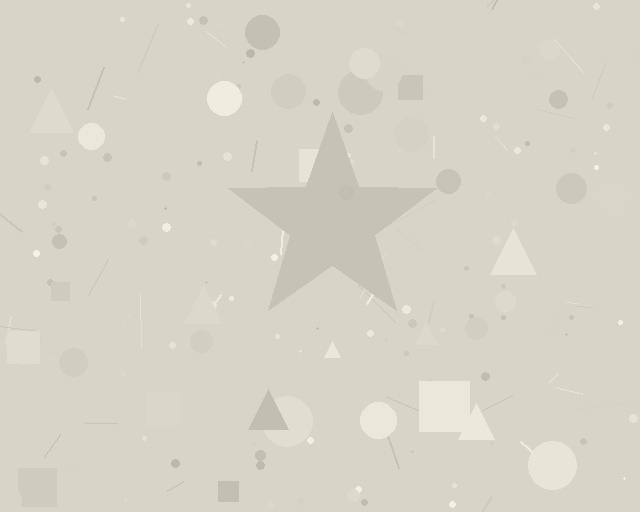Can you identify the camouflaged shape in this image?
The camouflaged shape is a star.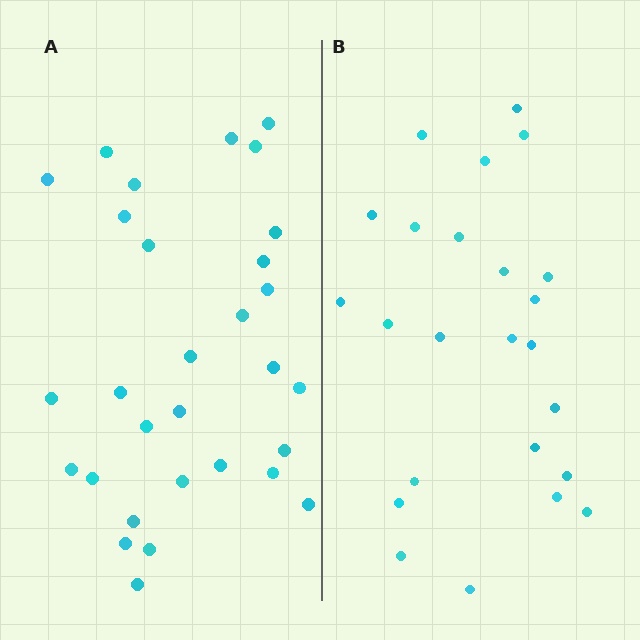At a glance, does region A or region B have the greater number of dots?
Region A (the left region) has more dots.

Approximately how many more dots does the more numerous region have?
Region A has about 6 more dots than region B.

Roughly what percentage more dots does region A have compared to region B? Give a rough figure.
About 25% more.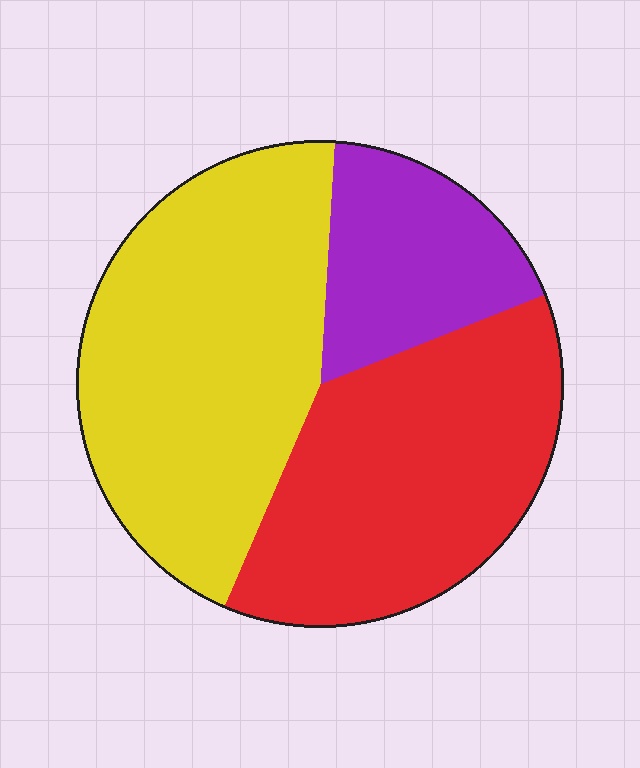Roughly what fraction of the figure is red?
Red covers around 35% of the figure.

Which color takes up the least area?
Purple, at roughly 20%.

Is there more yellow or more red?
Yellow.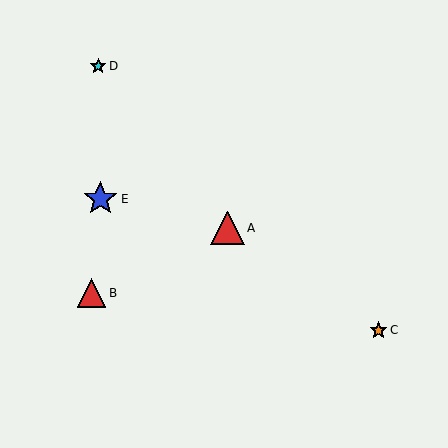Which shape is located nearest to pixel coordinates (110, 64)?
The cyan star (labeled D) at (98, 66) is nearest to that location.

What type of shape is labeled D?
Shape D is a cyan star.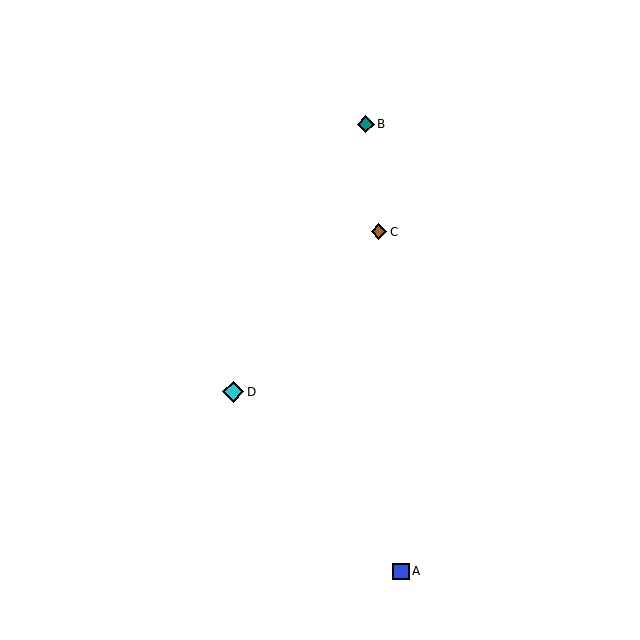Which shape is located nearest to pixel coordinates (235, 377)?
The cyan diamond (labeled D) at (233, 392) is nearest to that location.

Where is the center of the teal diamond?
The center of the teal diamond is at (366, 124).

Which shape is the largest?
The cyan diamond (labeled D) is the largest.